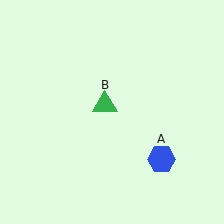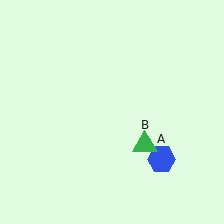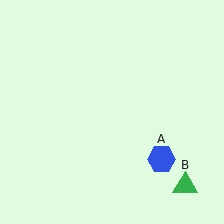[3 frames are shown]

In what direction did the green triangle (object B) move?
The green triangle (object B) moved down and to the right.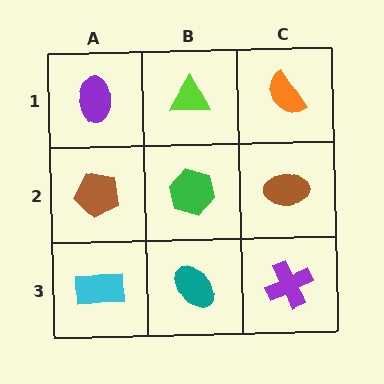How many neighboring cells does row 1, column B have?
3.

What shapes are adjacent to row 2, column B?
A lime triangle (row 1, column B), a teal ellipse (row 3, column B), a brown pentagon (row 2, column A), a brown ellipse (row 2, column C).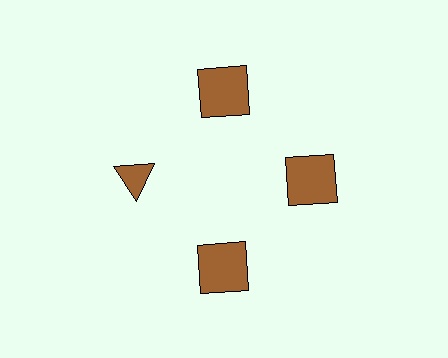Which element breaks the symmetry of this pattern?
The brown triangle at roughly the 9 o'clock position breaks the symmetry. All other shapes are brown squares.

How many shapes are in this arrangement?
There are 4 shapes arranged in a ring pattern.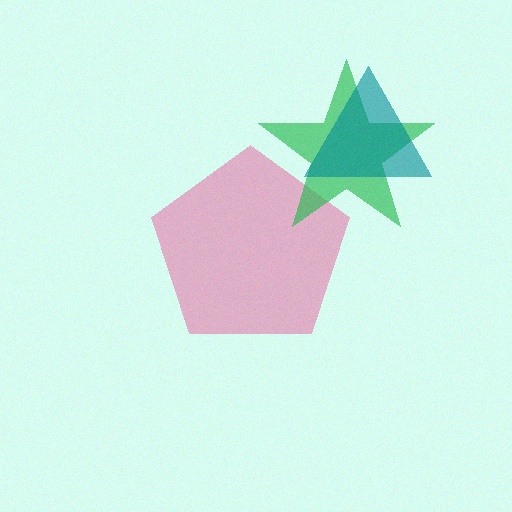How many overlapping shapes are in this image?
There are 3 overlapping shapes in the image.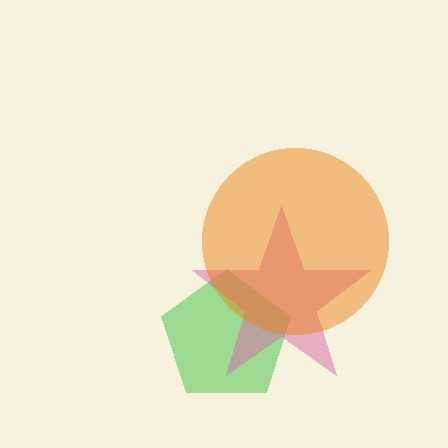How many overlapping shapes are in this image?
There are 3 overlapping shapes in the image.